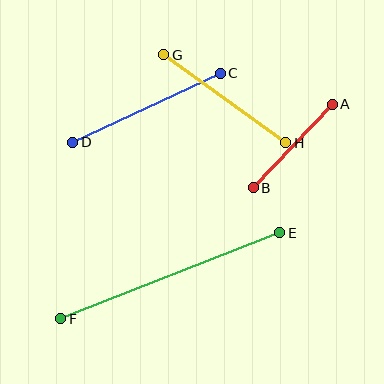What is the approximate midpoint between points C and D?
The midpoint is at approximately (146, 108) pixels.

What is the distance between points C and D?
The distance is approximately 163 pixels.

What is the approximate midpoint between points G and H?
The midpoint is at approximately (225, 99) pixels.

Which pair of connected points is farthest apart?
Points E and F are farthest apart.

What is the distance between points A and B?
The distance is approximately 115 pixels.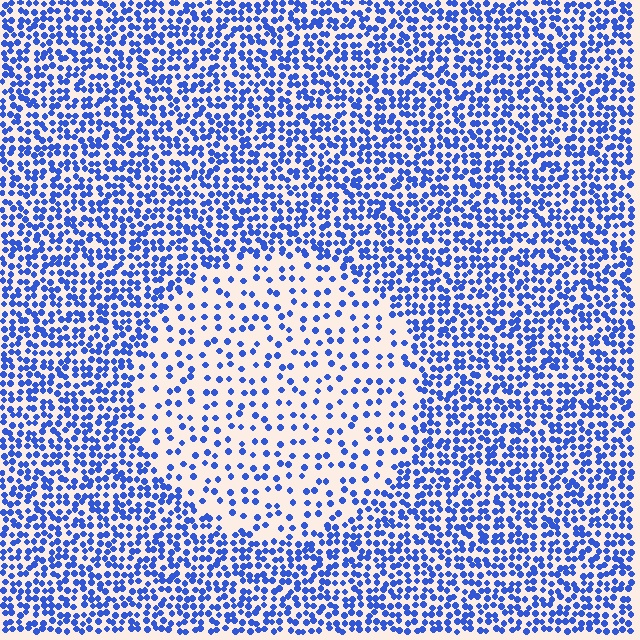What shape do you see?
I see a circle.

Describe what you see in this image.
The image contains small blue elements arranged at two different densities. A circle-shaped region is visible where the elements are less densely packed than the surrounding area.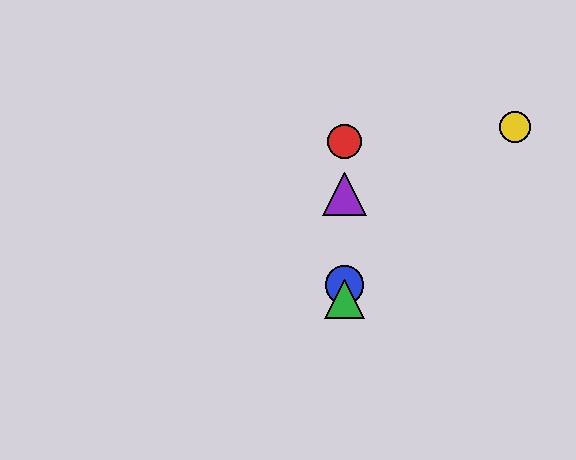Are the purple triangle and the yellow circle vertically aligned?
No, the purple triangle is at x≈344 and the yellow circle is at x≈515.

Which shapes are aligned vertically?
The red circle, the blue circle, the green triangle, the purple triangle are aligned vertically.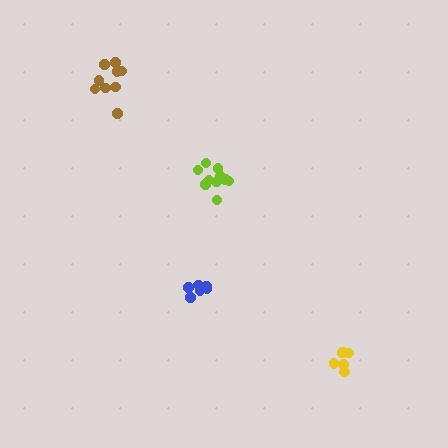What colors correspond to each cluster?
The clusters are colored: brown, blue, lime, yellow.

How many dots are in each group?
Group 1: 9 dots, Group 2: 6 dots, Group 3: 10 dots, Group 4: 5 dots (30 total).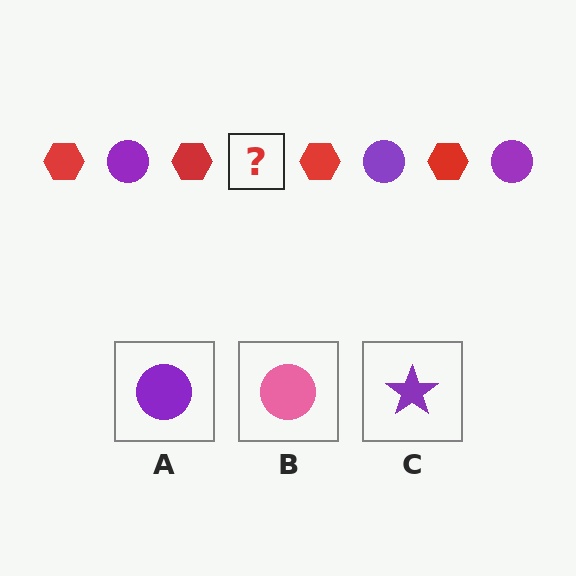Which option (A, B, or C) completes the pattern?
A.